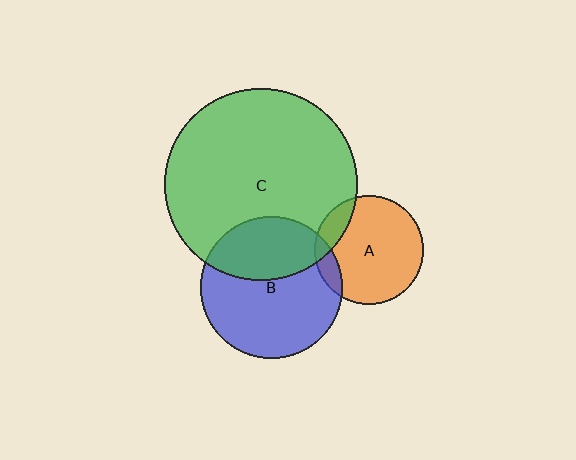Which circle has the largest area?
Circle C (green).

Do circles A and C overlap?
Yes.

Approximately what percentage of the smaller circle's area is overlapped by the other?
Approximately 15%.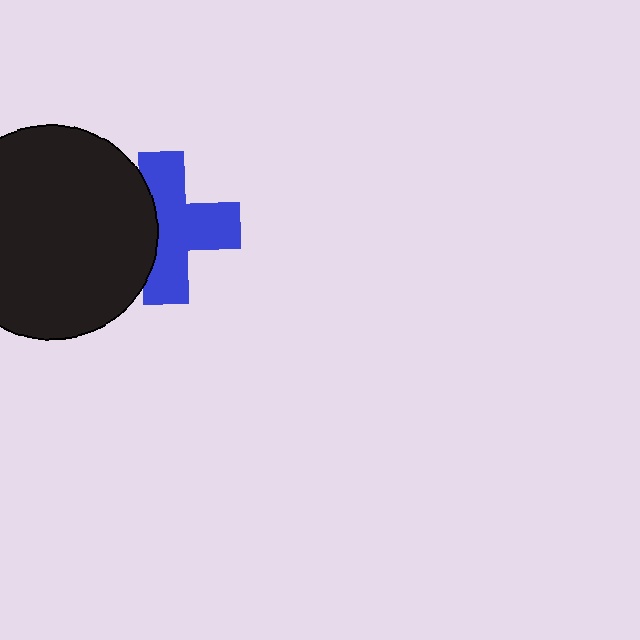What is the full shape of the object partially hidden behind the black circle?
The partially hidden object is a blue cross.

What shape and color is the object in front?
The object in front is a black circle.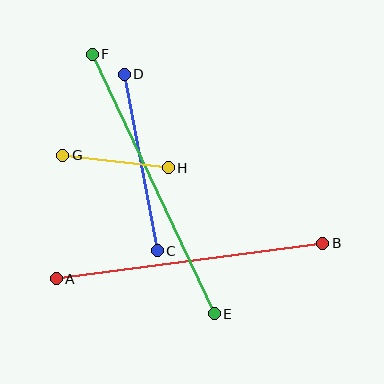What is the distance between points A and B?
The distance is approximately 269 pixels.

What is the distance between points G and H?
The distance is approximately 106 pixels.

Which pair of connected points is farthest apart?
Points E and F are farthest apart.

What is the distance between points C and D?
The distance is approximately 179 pixels.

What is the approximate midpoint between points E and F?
The midpoint is at approximately (153, 184) pixels.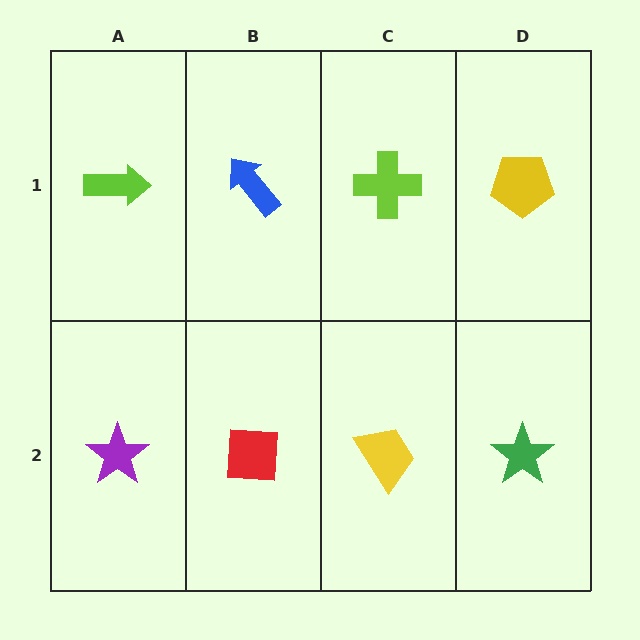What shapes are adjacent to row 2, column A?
A lime arrow (row 1, column A), a red square (row 2, column B).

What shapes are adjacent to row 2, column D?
A yellow pentagon (row 1, column D), a yellow trapezoid (row 2, column C).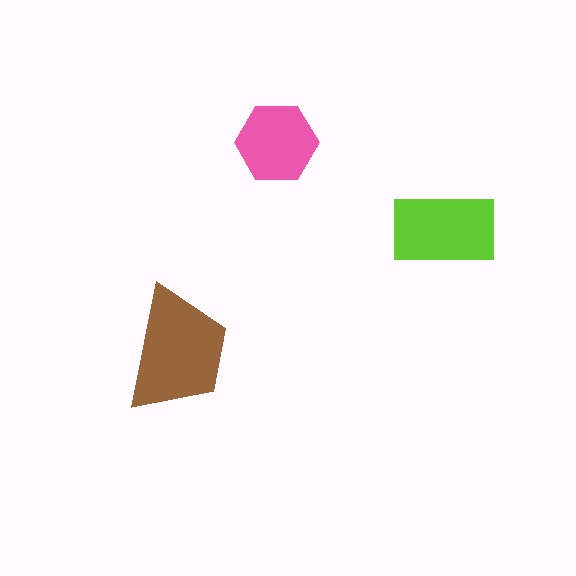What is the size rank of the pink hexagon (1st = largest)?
3rd.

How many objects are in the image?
There are 3 objects in the image.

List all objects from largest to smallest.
The brown trapezoid, the lime rectangle, the pink hexagon.